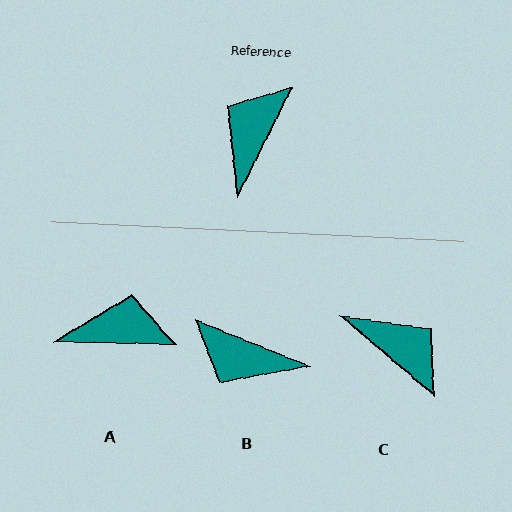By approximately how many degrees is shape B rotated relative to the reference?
Approximately 94 degrees counter-clockwise.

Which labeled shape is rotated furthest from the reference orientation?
C, about 104 degrees away.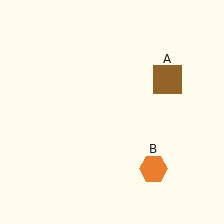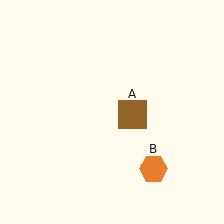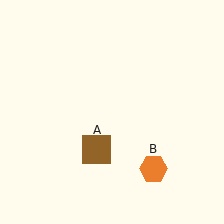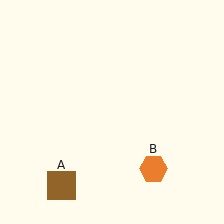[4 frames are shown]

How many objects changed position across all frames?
1 object changed position: brown square (object A).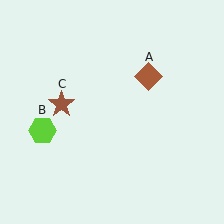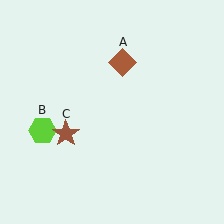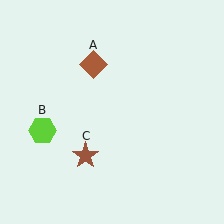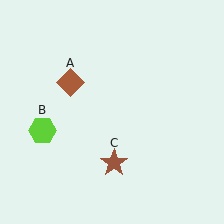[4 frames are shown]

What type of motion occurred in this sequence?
The brown diamond (object A), brown star (object C) rotated counterclockwise around the center of the scene.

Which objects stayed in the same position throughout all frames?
Lime hexagon (object B) remained stationary.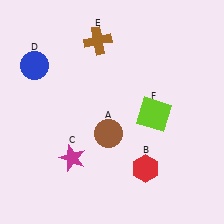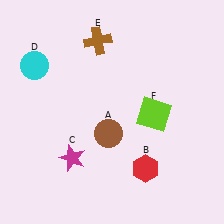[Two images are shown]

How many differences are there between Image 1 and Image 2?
There is 1 difference between the two images.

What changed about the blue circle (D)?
In Image 1, D is blue. In Image 2, it changed to cyan.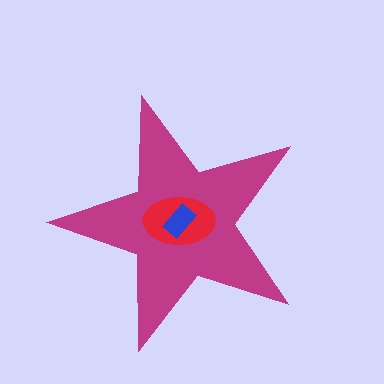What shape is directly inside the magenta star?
The red ellipse.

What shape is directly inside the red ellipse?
The blue rectangle.